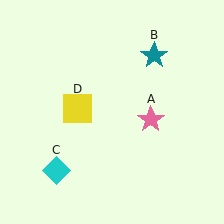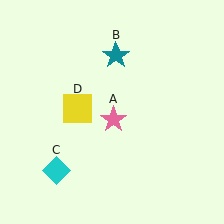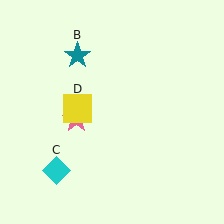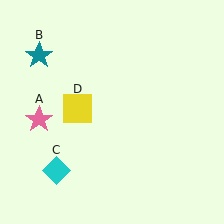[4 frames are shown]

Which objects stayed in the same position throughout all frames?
Cyan diamond (object C) and yellow square (object D) remained stationary.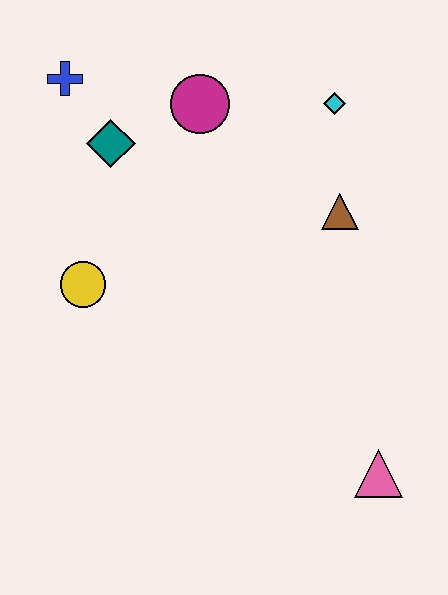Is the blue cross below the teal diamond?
No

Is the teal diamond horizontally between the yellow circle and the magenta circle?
Yes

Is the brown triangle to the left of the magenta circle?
No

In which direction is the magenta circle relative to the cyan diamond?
The magenta circle is to the left of the cyan diamond.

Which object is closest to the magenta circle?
The teal diamond is closest to the magenta circle.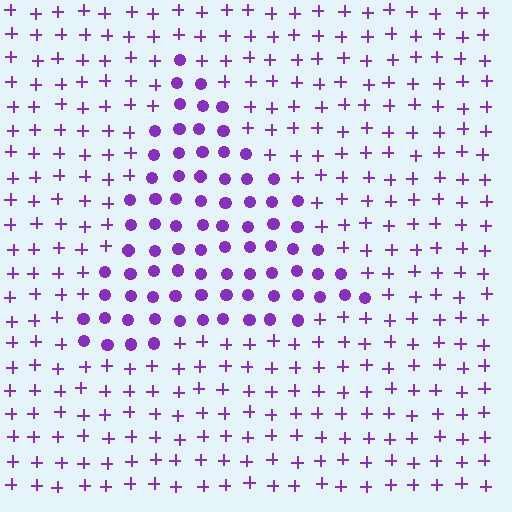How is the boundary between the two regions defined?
The boundary is defined by a change in element shape: circles inside vs. plus signs outside. All elements share the same color and spacing.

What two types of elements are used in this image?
The image uses circles inside the triangle region and plus signs outside it.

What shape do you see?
I see a triangle.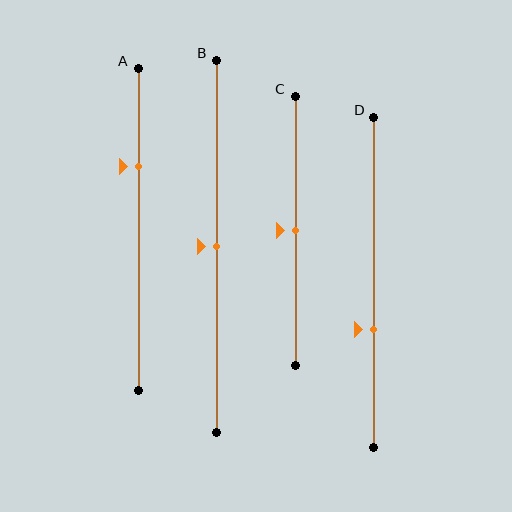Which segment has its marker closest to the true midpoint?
Segment B has its marker closest to the true midpoint.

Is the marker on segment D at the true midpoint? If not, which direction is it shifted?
No, the marker on segment D is shifted downward by about 14% of the segment length.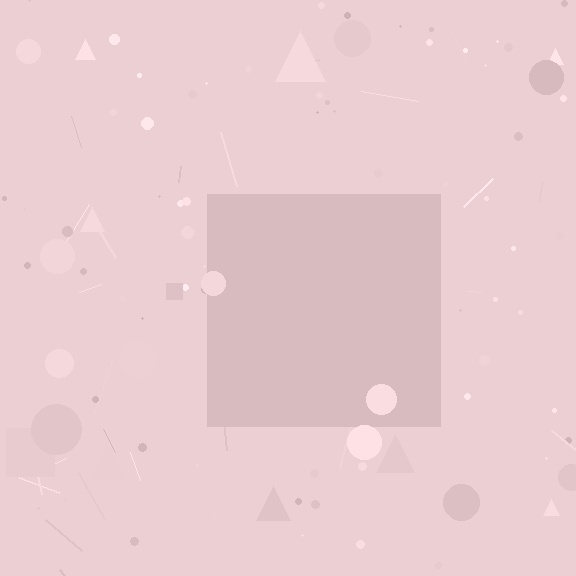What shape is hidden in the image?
A square is hidden in the image.